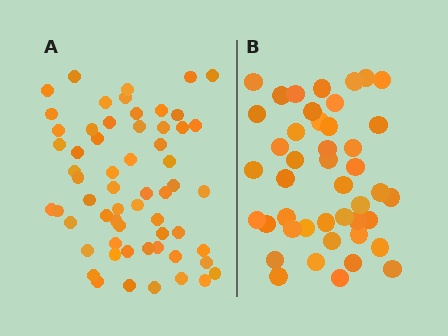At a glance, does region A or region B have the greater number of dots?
Region A (the left region) has more dots.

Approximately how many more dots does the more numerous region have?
Region A has approximately 15 more dots than region B.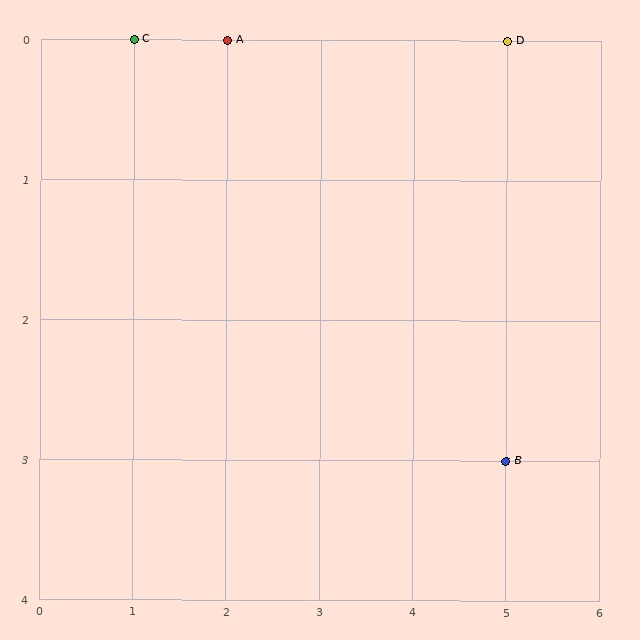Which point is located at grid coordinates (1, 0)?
Point C is at (1, 0).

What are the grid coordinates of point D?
Point D is at grid coordinates (5, 0).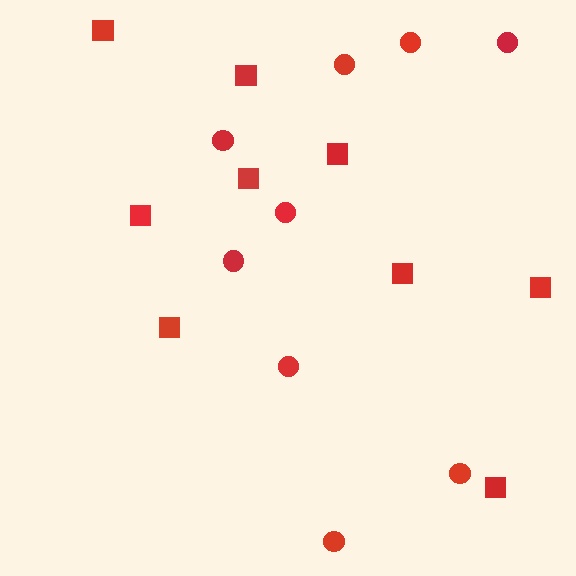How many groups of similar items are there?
There are 2 groups: one group of squares (9) and one group of circles (9).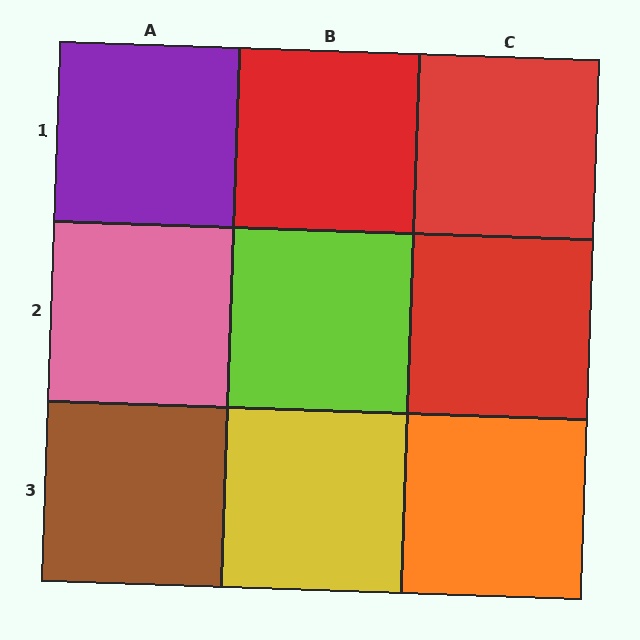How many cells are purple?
1 cell is purple.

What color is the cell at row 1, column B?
Red.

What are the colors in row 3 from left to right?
Brown, yellow, orange.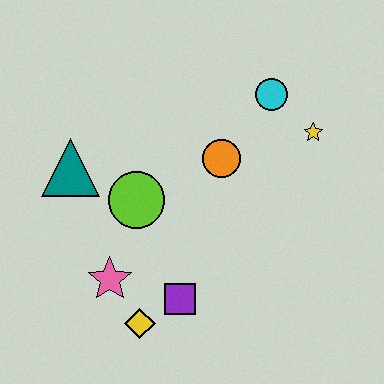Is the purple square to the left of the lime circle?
No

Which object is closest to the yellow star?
The cyan circle is closest to the yellow star.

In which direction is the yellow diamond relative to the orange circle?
The yellow diamond is below the orange circle.